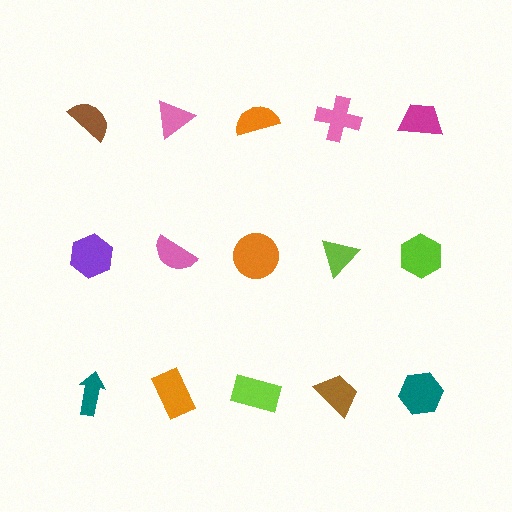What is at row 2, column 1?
A purple hexagon.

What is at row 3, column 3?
A lime rectangle.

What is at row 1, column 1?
A brown semicircle.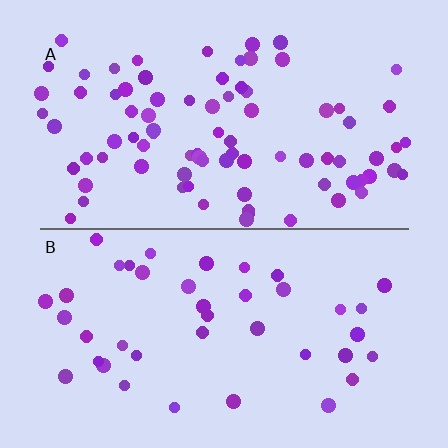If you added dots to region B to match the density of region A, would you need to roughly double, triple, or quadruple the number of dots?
Approximately double.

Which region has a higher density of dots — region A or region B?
A (the top).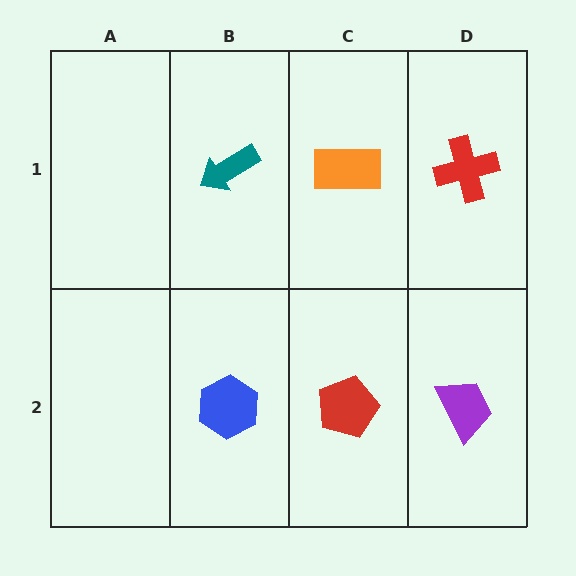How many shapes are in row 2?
3 shapes.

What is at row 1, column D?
A red cross.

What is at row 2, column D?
A purple trapezoid.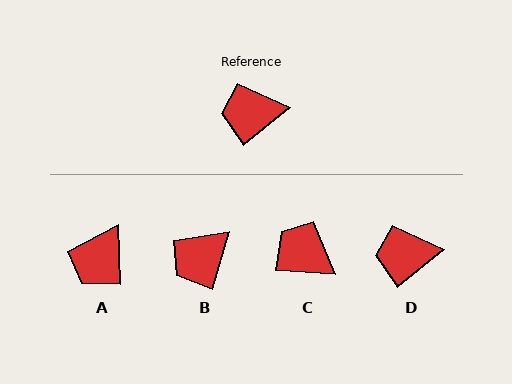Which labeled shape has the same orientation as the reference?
D.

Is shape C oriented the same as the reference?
No, it is off by about 43 degrees.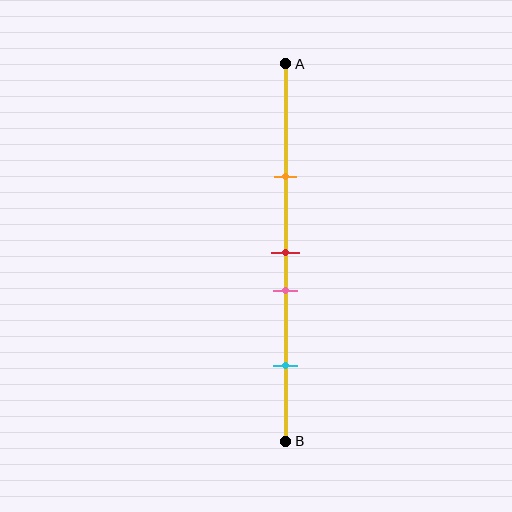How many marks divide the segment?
There are 4 marks dividing the segment.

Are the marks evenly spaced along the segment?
No, the marks are not evenly spaced.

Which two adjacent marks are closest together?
The red and pink marks are the closest adjacent pair.